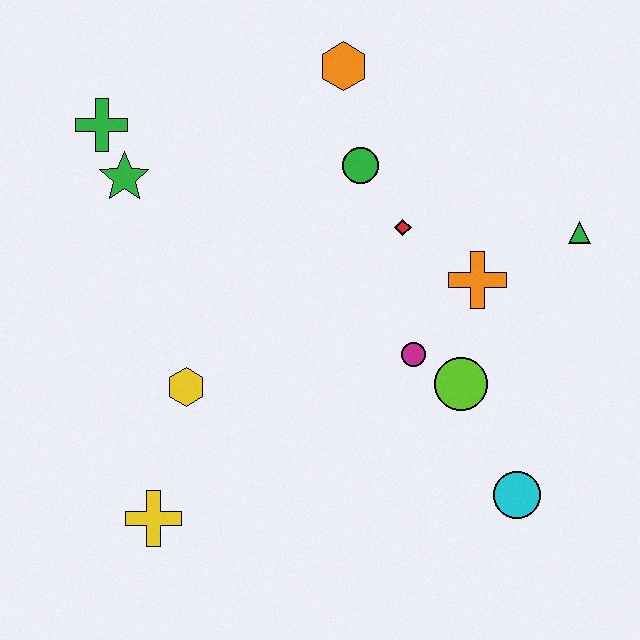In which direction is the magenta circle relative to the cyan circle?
The magenta circle is above the cyan circle.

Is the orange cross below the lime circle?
No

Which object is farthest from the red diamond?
The yellow cross is farthest from the red diamond.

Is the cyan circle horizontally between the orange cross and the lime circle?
No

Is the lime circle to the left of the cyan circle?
Yes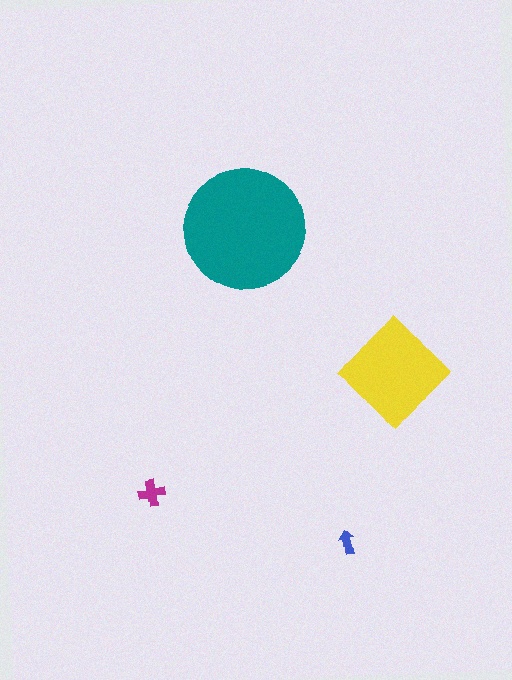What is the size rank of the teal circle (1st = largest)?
1st.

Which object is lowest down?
The blue arrow is bottommost.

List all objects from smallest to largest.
The blue arrow, the magenta cross, the yellow diamond, the teal circle.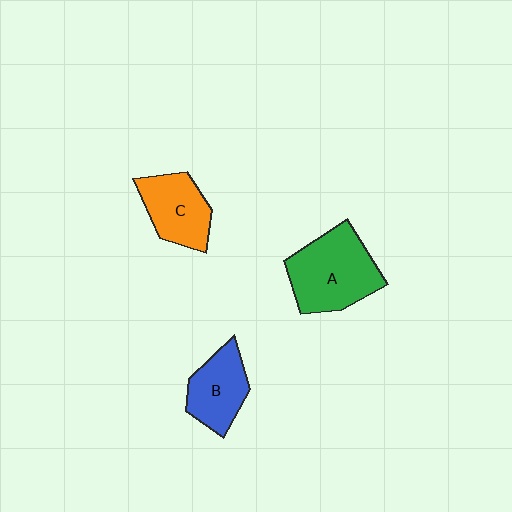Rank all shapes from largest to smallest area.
From largest to smallest: A (green), C (orange), B (blue).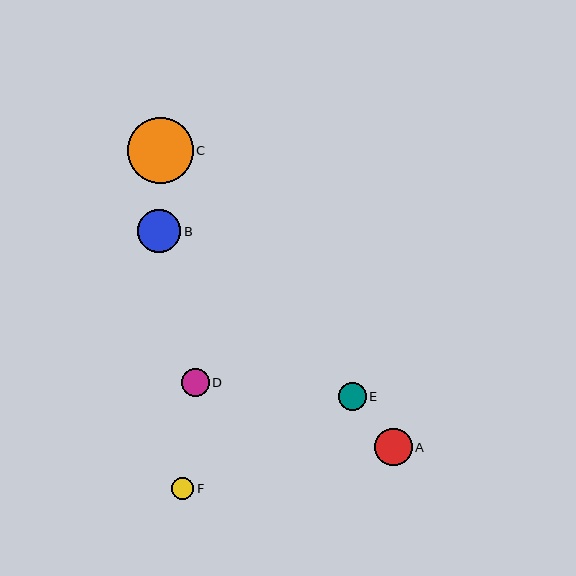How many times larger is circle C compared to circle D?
Circle C is approximately 2.4 times the size of circle D.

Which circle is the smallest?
Circle F is the smallest with a size of approximately 23 pixels.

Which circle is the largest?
Circle C is the largest with a size of approximately 66 pixels.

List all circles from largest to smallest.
From largest to smallest: C, B, A, E, D, F.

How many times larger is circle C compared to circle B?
Circle C is approximately 1.5 times the size of circle B.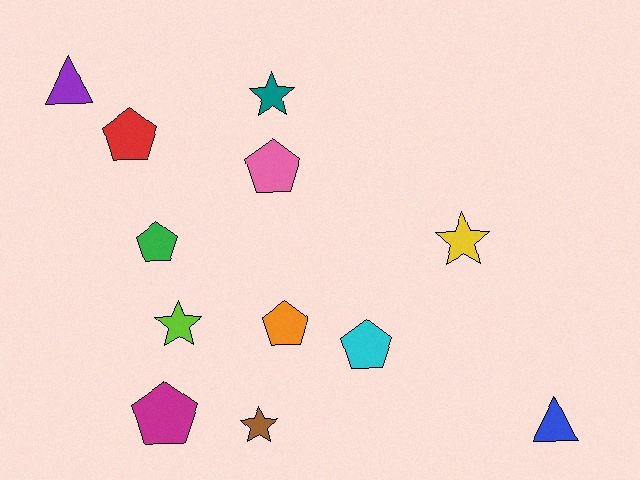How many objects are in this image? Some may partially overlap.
There are 12 objects.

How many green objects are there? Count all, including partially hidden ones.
There is 1 green object.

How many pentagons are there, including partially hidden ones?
There are 6 pentagons.